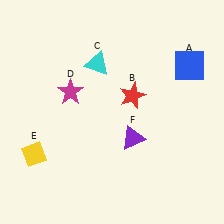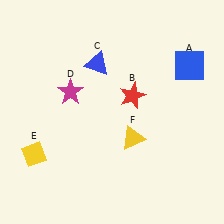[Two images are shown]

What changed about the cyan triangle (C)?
In Image 1, C is cyan. In Image 2, it changed to blue.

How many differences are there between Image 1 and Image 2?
There are 2 differences between the two images.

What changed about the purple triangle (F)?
In Image 1, F is purple. In Image 2, it changed to yellow.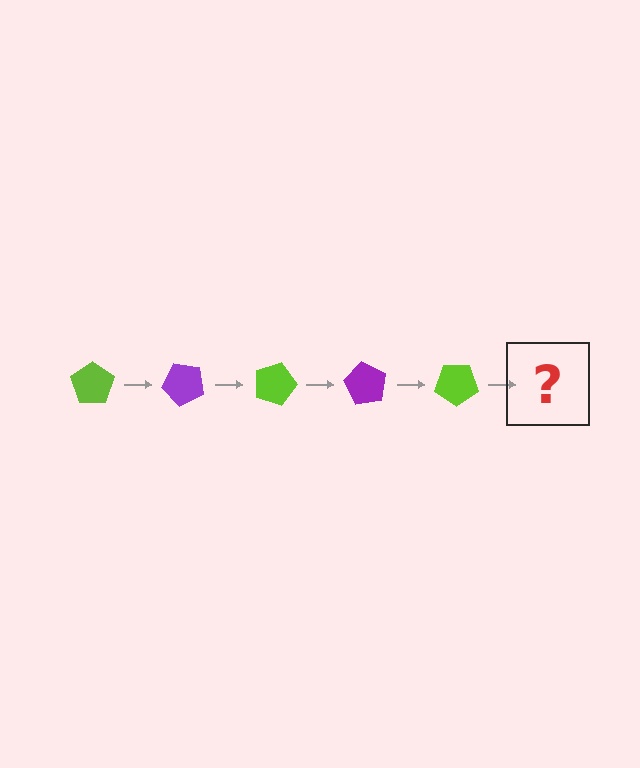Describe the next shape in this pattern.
It should be a purple pentagon, rotated 225 degrees from the start.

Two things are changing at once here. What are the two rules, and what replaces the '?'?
The two rules are that it rotates 45 degrees each step and the color cycles through lime and purple. The '?' should be a purple pentagon, rotated 225 degrees from the start.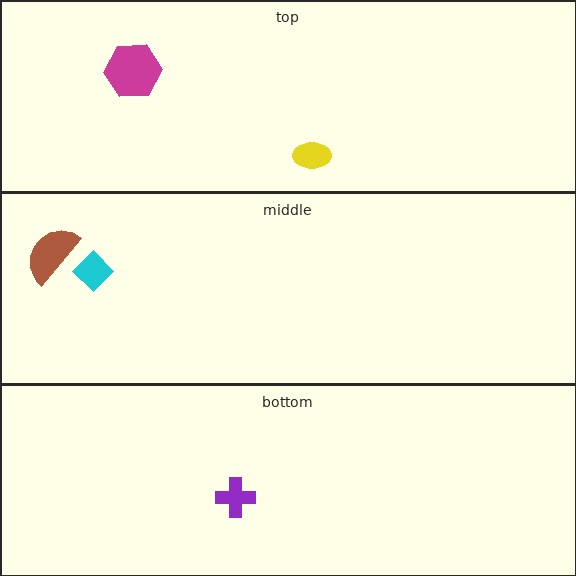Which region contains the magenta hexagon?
The top region.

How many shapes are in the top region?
2.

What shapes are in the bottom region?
The purple cross.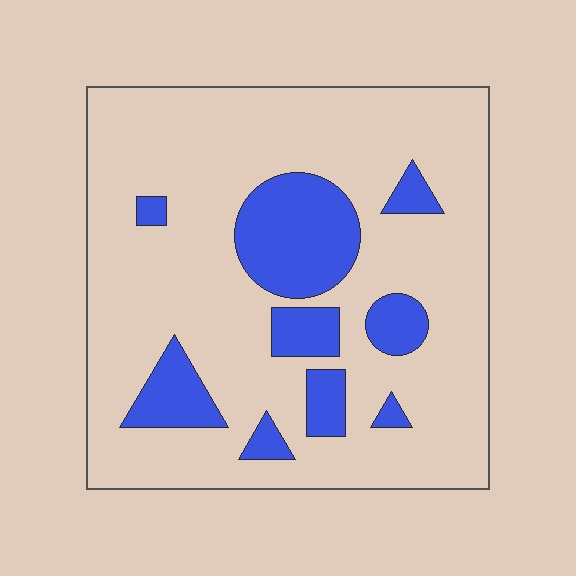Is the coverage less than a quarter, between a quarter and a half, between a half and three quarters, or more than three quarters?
Less than a quarter.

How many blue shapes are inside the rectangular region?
9.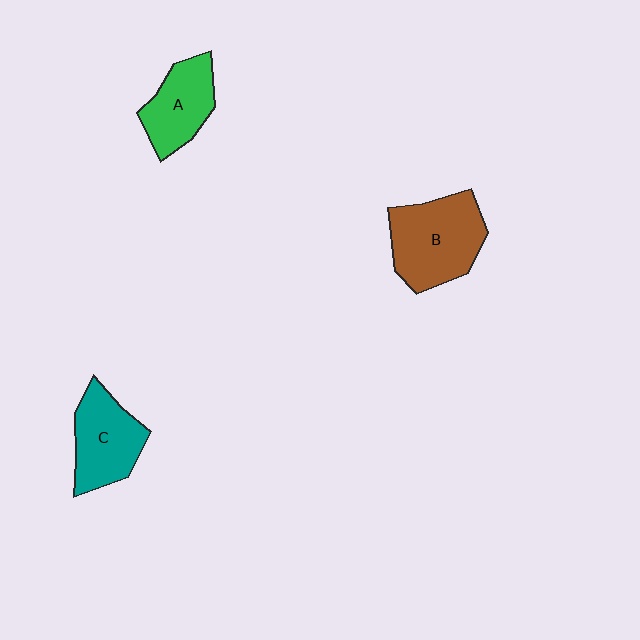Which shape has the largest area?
Shape B (brown).